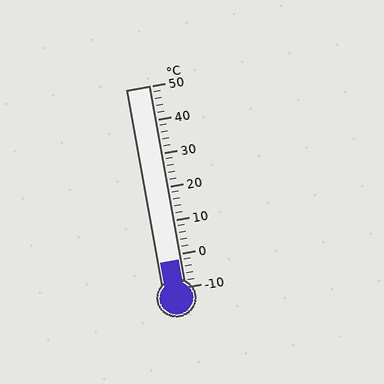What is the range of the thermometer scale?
The thermometer scale ranges from -10°C to 50°C.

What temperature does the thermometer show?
The thermometer shows approximately -2°C.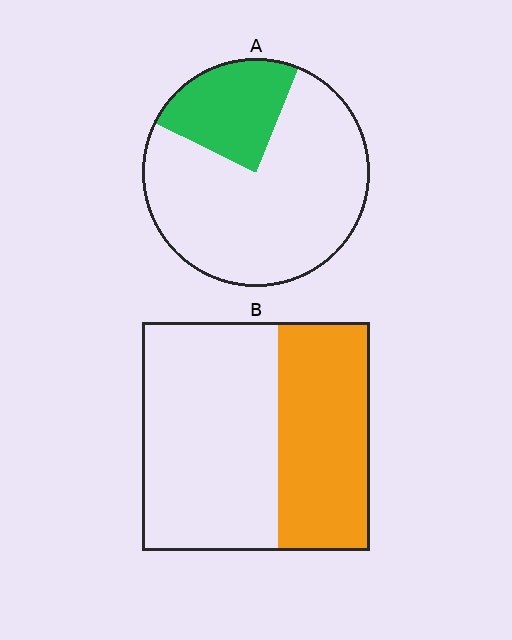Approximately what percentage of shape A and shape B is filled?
A is approximately 25% and B is approximately 40%.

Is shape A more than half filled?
No.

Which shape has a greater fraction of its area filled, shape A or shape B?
Shape B.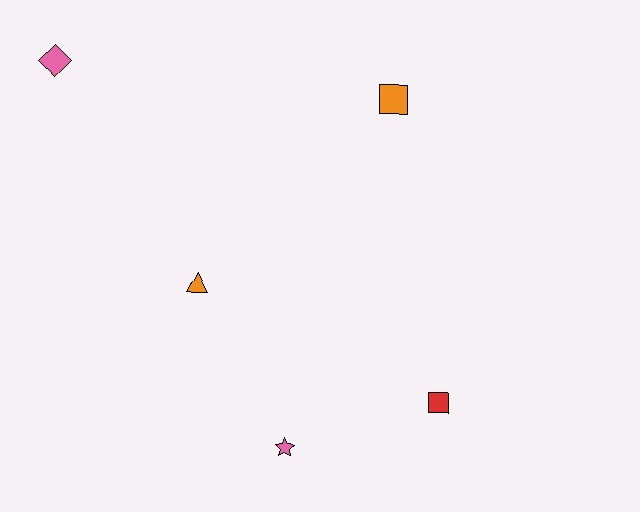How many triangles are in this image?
There is 1 triangle.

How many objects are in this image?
There are 5 objects.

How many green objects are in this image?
There are no green objects.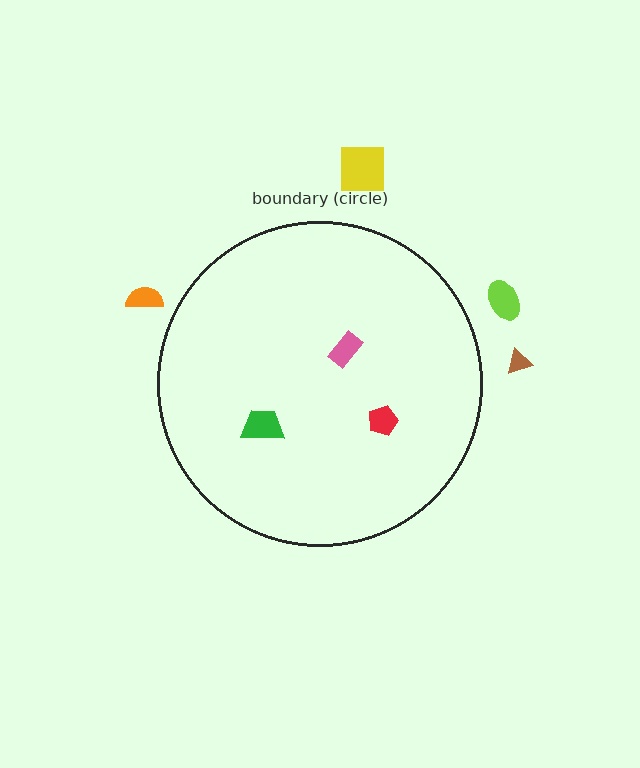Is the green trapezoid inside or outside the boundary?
Inside.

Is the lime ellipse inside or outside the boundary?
Outside.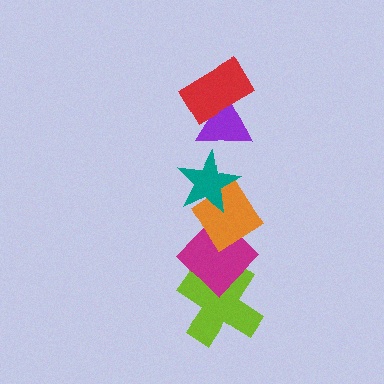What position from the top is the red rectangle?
The red rectangle is 1st from the top.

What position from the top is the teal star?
The teal star is 3rd from the top.